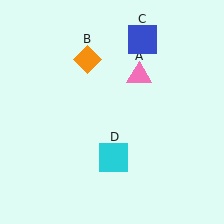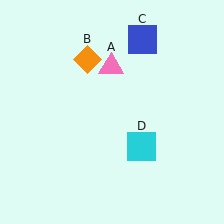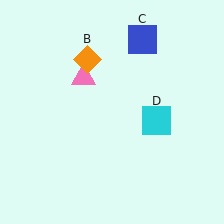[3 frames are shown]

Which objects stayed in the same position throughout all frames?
Orange diamond (object B) and blue square (object C) remained stationary.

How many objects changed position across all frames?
2 objects changed position: pink triangle (object A), cyan square (object D).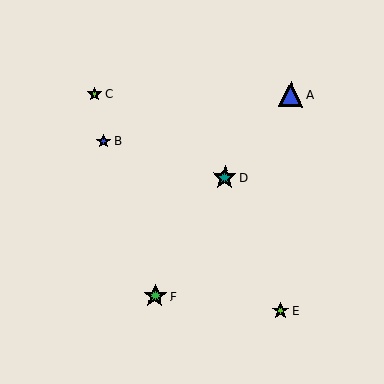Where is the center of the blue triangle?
The center of the blue triangle is at (291, 94).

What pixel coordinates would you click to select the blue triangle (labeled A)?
Click at (291, 94) to select the blue triangle A.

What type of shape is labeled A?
Shape A is a blue triangle.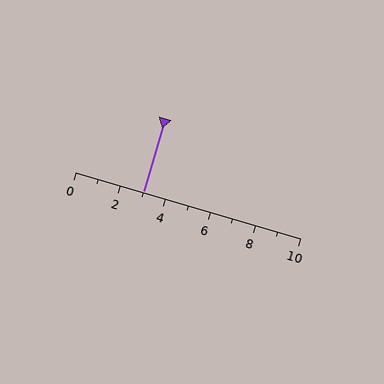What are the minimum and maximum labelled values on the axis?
The axis runs from 0 to 10.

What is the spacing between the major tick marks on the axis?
The major ticks are spaced 2 apart.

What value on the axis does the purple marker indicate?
The marker indicates approximately 3.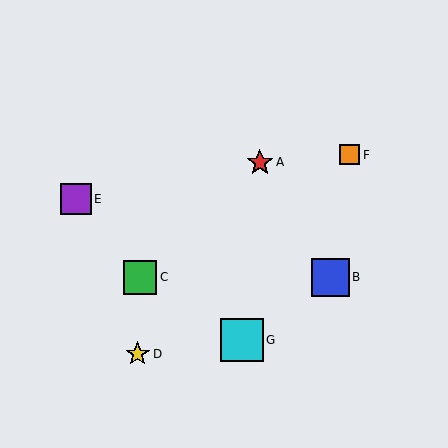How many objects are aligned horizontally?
2 objects (B, C) are aligned horizontally.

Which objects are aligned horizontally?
Objects B, C are aligned horizontally.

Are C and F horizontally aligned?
No, C is at y≈277 and F is at y≈155.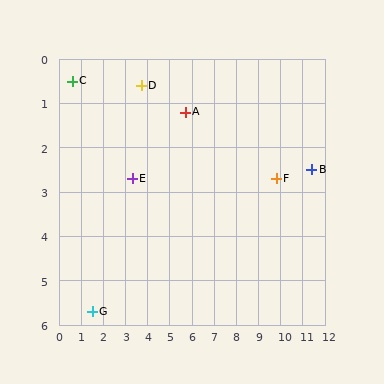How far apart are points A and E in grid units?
Points A and E are about 2.8 grid units apart.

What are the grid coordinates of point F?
Point F is at approximately (9.8, 2.7).